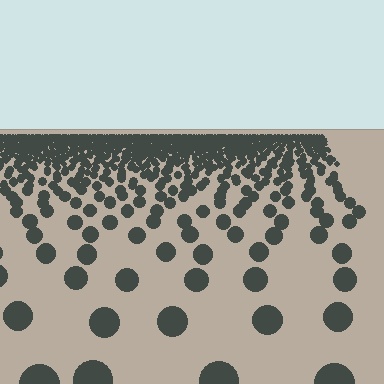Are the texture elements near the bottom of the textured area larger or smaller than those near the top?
Larger. Near the bottom, elements are closer to the viewer and appear at a bigger on-screen size.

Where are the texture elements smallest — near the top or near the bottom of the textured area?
Near the top.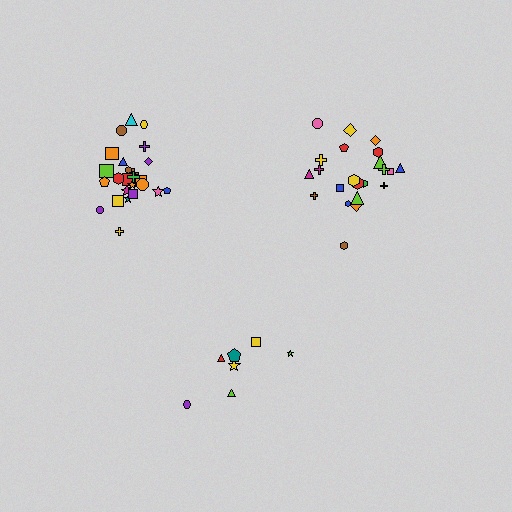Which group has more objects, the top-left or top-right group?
The top-left group.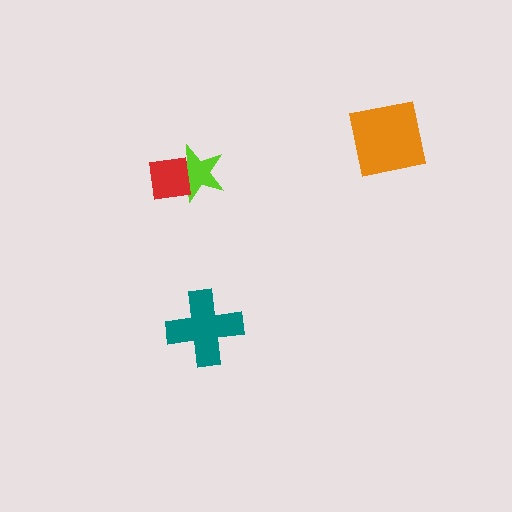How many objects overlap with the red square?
1 object overlaps with the red square.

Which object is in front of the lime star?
The red square is in front of the lime star.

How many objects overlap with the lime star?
1 object overlaps with the lime star.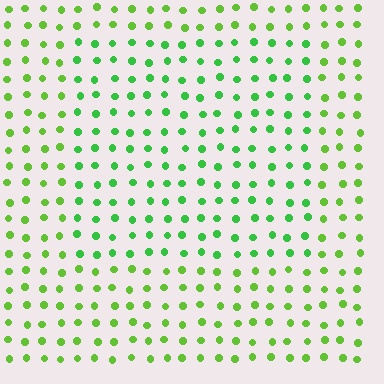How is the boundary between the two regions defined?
The boundary is defined purely by a slight shift in hue (about 25 degrees). Spacing, size, and orientation are identical on both sides.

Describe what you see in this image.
The image is filled with small lime elements in a uniform arrangement. A rectangle-shaped region is visible where the elements are tinted to a slightly different hue, forming a subtle color boundary.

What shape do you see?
I see a rectangle.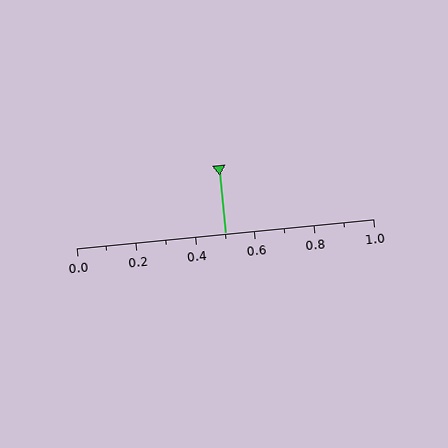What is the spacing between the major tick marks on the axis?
The major ticks are spaced 0.2 apart.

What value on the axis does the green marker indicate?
The marker indicates approximately 0.5.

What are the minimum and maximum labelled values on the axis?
The axis runs from 0.0 to 1.0.